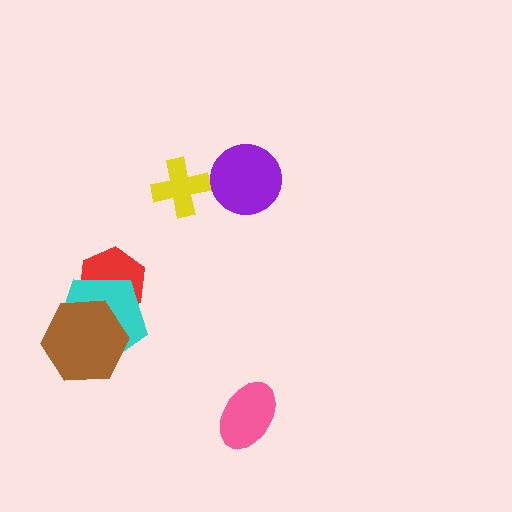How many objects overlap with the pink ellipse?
0 objects overlap with the pink ellipse.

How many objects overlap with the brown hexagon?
2 objects overlap with the brown hexagon.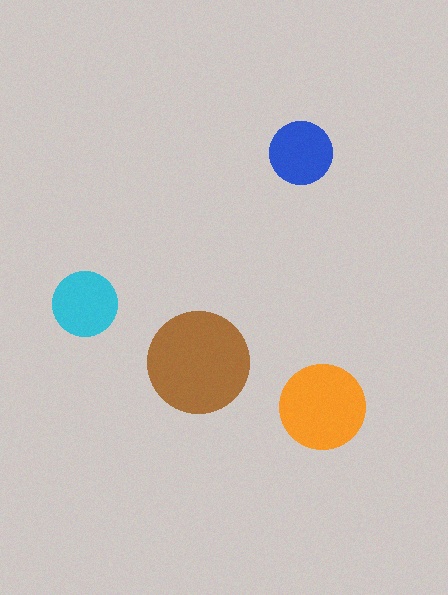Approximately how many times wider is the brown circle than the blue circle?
About 1.5 times wider.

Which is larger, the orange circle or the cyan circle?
The orange one.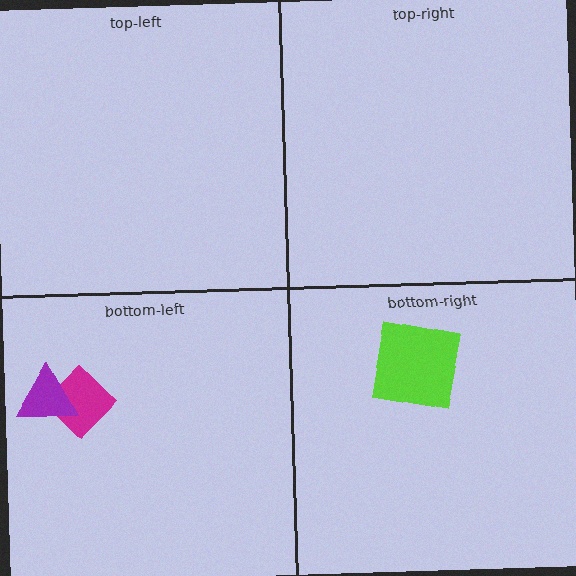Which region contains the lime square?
The bottom-right region.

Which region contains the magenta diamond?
The bottom-left region.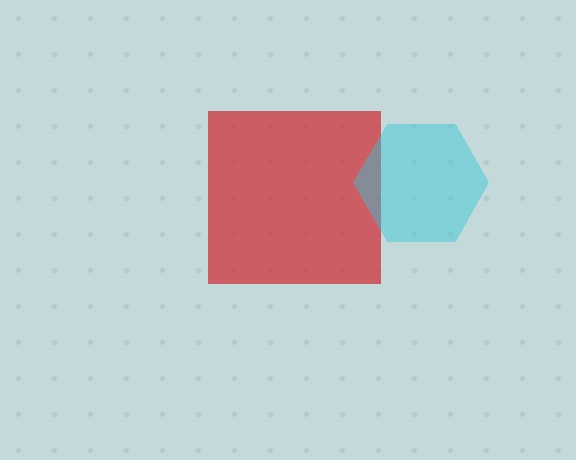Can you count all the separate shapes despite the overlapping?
Yes, there are 2 separate shapes.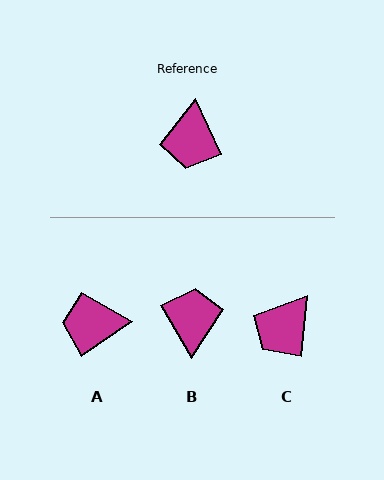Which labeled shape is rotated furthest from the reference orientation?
B, about 175 degrees away.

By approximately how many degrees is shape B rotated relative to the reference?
Approximately 175 degrees clockwise.